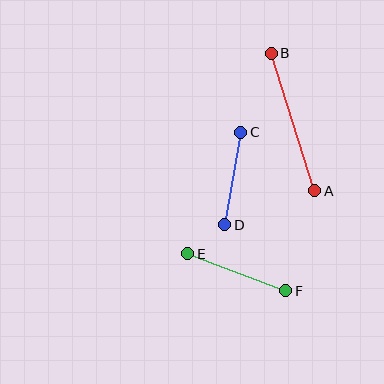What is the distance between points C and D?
The distance is approximately 94 pixels.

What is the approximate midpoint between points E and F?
The midpoint is at approximately (237, 272) pixels.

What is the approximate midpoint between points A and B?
The midpoint is at approximately (293, 122) pixels.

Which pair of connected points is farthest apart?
Points A and B are farthest apart.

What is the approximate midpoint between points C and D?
The midpoint is at approximately (233, 178) pixels.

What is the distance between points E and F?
The distance is approximately 105 pixels.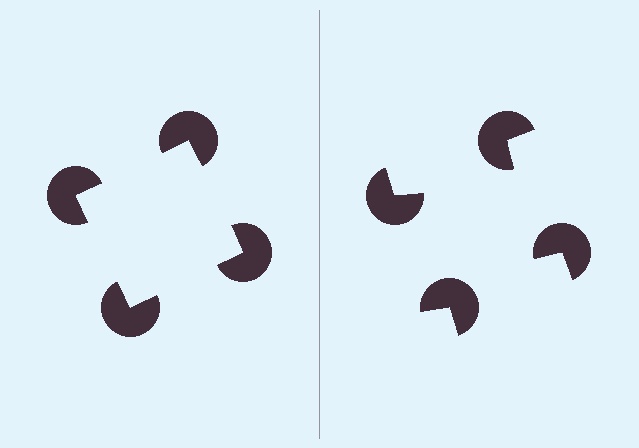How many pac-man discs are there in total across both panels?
8 — 4 on each side.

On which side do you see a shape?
An illusory square appears on the left side. On the right side the wedge cuts are rotated, so no coherent shape forms.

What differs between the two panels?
The pac-man discs are positioned identically on both sides; only the wedge orientations differ. On the left they align to a square; on the right they are misaligned.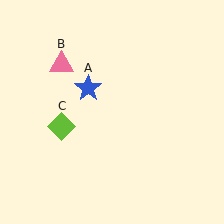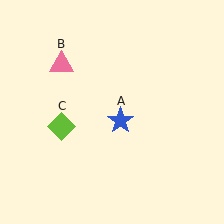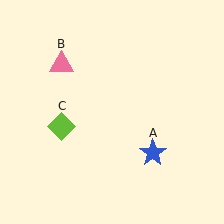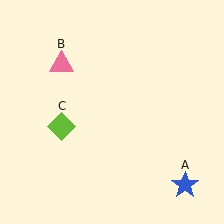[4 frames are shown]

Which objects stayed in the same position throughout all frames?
Pink triangle (object B) and lime diamond (object C) remained stationary.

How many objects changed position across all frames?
1 object changed position: blue star (object A).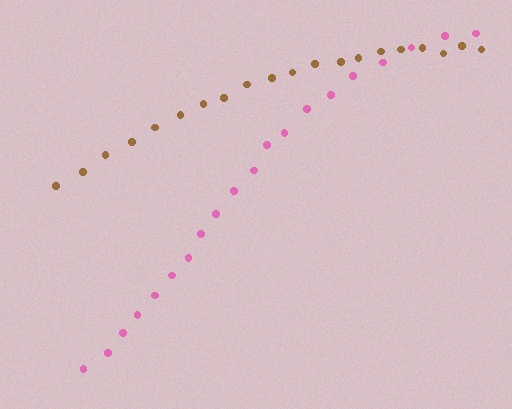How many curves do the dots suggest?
There are 2 distinct paths.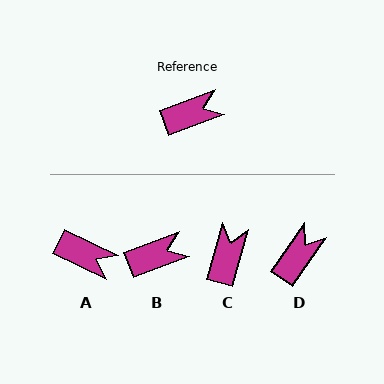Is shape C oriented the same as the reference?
No, it is off by about 54 degrees.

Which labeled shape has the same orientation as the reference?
B.